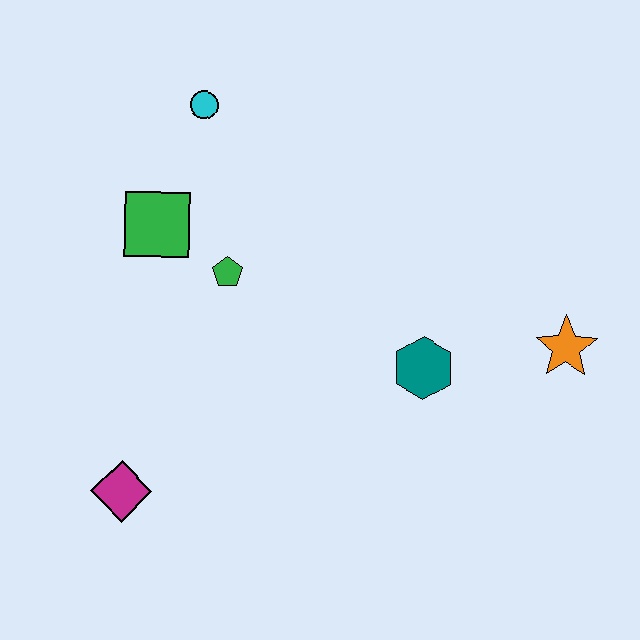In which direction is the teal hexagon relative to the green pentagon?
The teal hexagon is to the right of the green pentagon.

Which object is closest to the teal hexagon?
The orange star is closest to the teal hexagon.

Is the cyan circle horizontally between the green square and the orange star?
Yes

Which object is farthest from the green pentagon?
The orange star is farthest from the green pentagon.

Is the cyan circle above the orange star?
Yes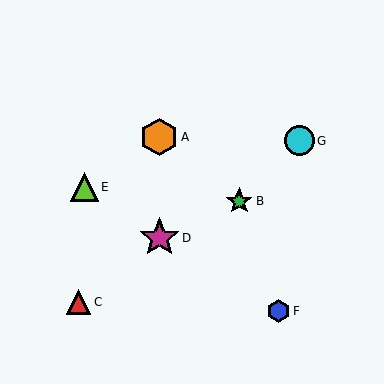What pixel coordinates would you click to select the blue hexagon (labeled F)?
Click at (278, 311) to select the blue hexagon F.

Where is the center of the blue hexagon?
The center of the blue hexagon is at (278, 311).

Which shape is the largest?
The magenta star (labeled D) is the largest.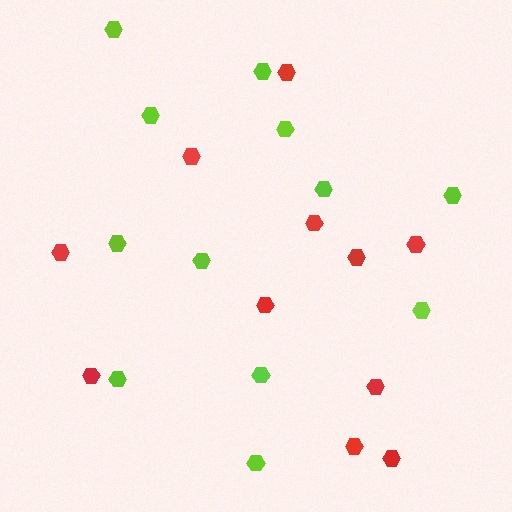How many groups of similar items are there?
There are 2 groups: one group of lime hexagons (12) and one group of red hexagons (11).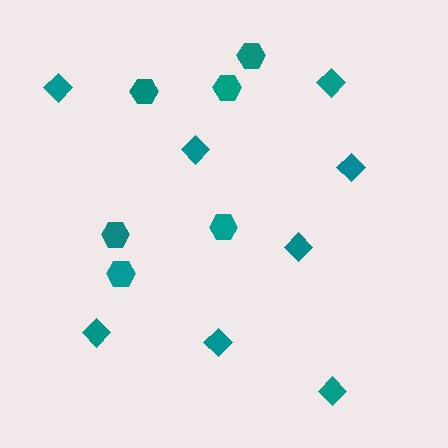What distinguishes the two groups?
There are 2 groups: one group of diamonds (8) and one group of hexagons (6).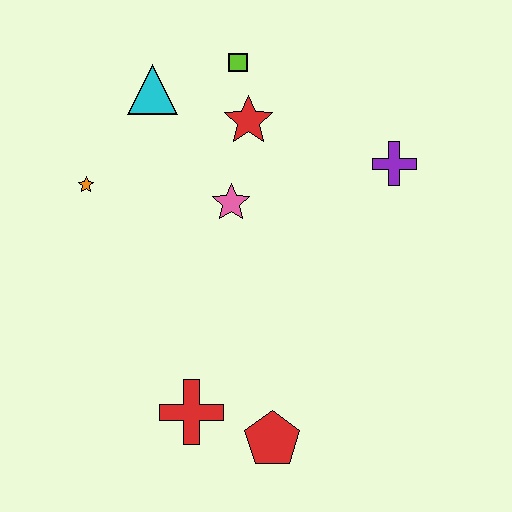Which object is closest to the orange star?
The cyan triangle is closest to the orange star.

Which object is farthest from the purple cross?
The red cross is farthest from the purple cross.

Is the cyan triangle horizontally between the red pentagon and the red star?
No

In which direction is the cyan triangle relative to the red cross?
The cyan triangle is above the red cross.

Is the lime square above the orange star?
Yes